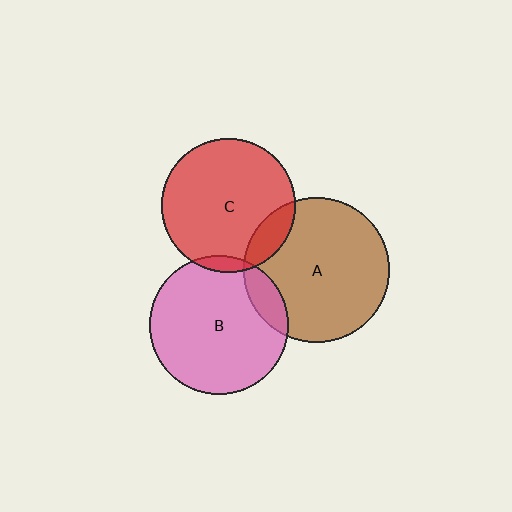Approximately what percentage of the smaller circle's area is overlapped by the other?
Approximately 15%.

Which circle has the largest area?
Circle A (brown).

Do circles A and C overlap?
Yes.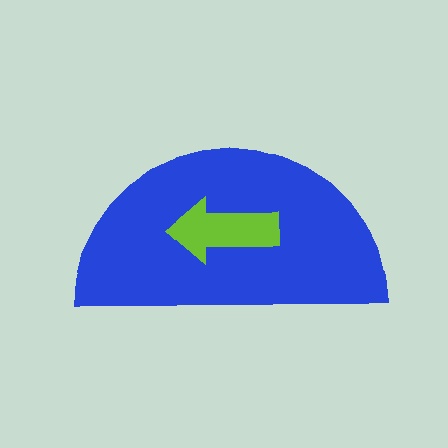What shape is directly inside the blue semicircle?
The lime arrow.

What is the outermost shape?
The blue semicircle.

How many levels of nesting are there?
2.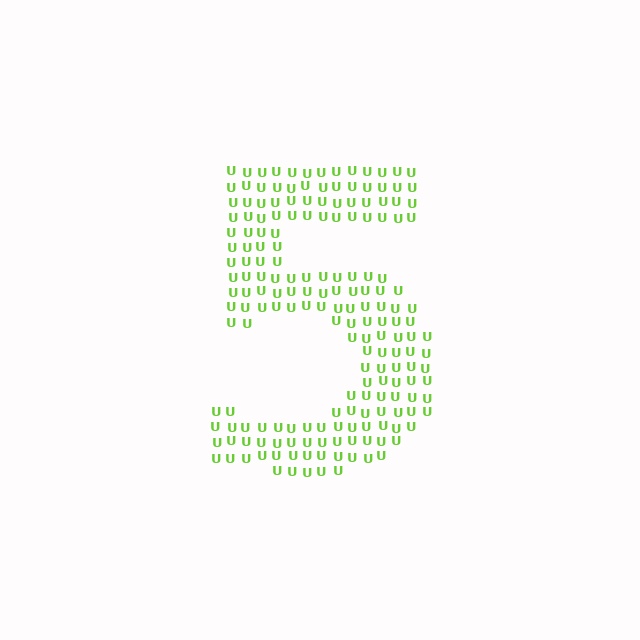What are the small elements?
The small elements are letter U's.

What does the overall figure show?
The overall figure shows the digit 5.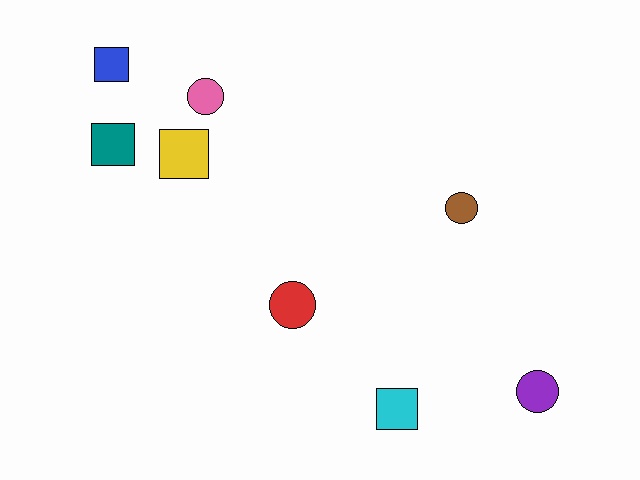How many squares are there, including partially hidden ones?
There are 4 squares.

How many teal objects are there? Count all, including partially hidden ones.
There is 1 teal object.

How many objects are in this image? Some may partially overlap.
There are 8 objects.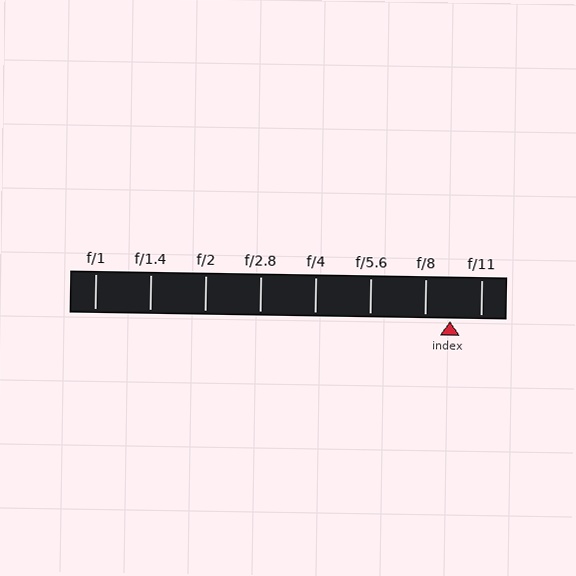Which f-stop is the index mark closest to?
The index mark is closest to f/8.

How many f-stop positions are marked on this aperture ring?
There are 8 f-stop positions marked.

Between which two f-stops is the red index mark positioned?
The index mark is between f/8 and f/11.